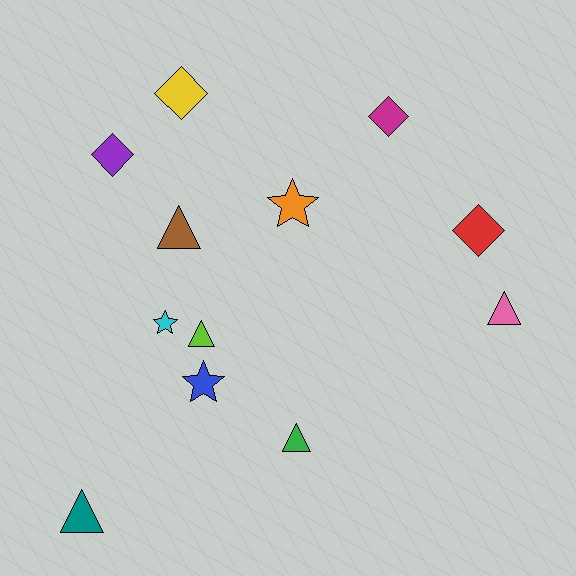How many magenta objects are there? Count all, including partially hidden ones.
There is 1 magenta object.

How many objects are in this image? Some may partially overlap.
There are 12 objects.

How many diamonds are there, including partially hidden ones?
There are 4 diamonds.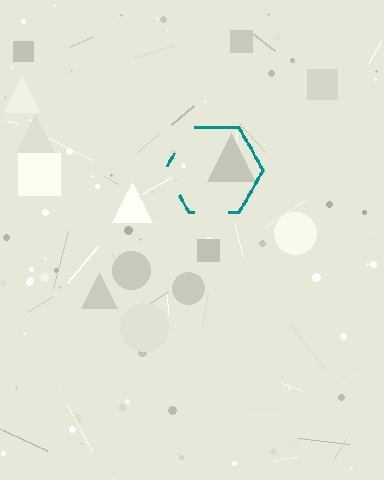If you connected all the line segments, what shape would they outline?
They would outline a hexagon.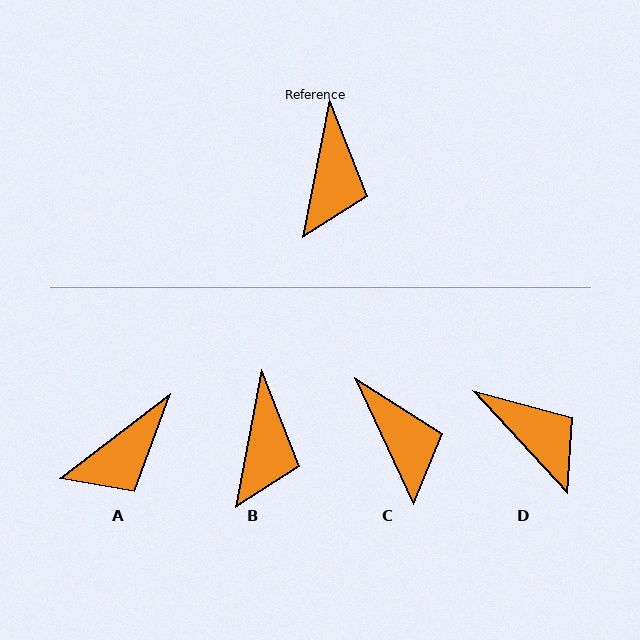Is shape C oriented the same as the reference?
No, it is off by about 36 degrees.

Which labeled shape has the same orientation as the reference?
B.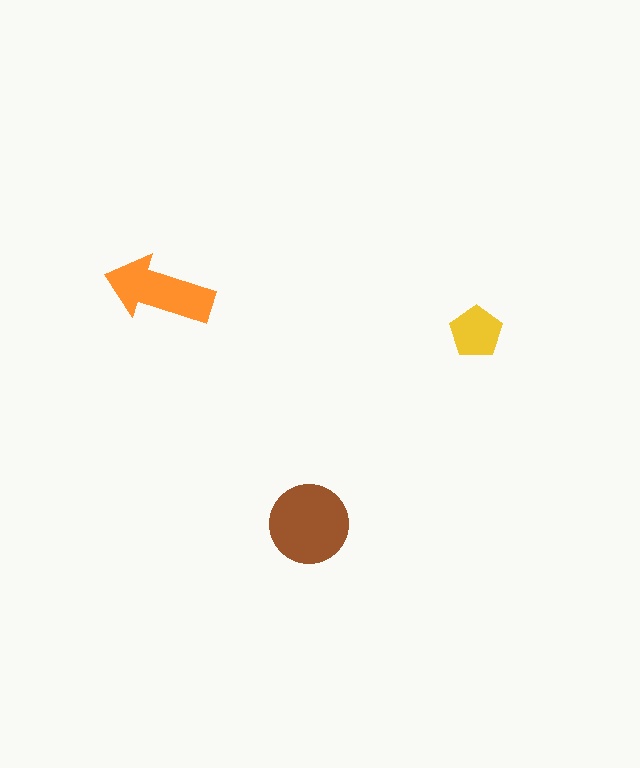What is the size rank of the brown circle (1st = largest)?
1st.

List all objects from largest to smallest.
The brown circle, the orange arrow, the yellow pentagon.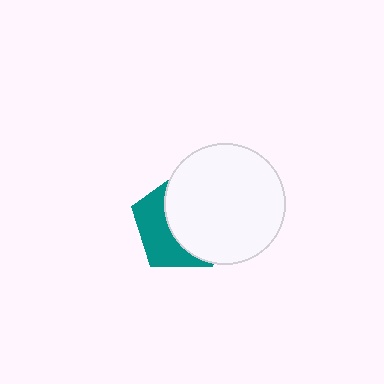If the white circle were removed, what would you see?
You would see the complete teal pentagon.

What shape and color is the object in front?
The object in front is a white circle.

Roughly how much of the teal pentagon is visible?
A small part of it is visible (roughly 40%).